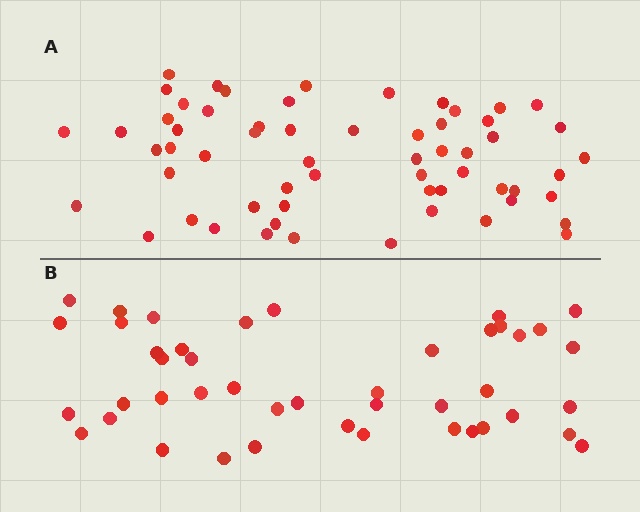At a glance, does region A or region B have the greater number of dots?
Region A (the top region) has more dots.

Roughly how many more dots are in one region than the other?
Region A has approximately 15 more dots than region B.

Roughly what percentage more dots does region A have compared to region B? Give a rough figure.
About 35% more.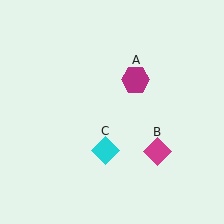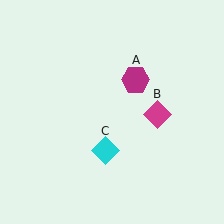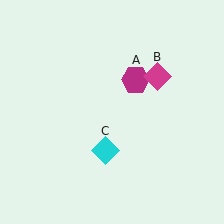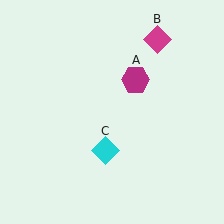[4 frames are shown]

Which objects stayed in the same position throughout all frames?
Magenta hexagon (object A) and cyan diamond (object C) remained stationary.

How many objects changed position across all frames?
1 object changed position: magenta diamond (object B).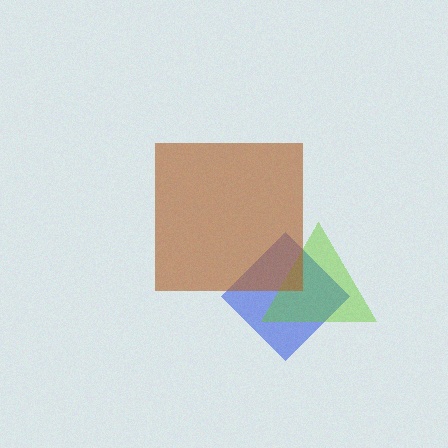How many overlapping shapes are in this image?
There are 3 overlapping shapes in the image.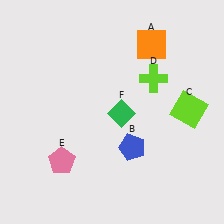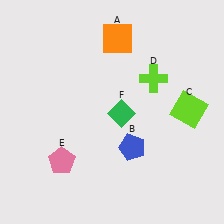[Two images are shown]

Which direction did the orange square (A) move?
The orange square (A) moved left.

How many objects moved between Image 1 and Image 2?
1 object moved between the two images.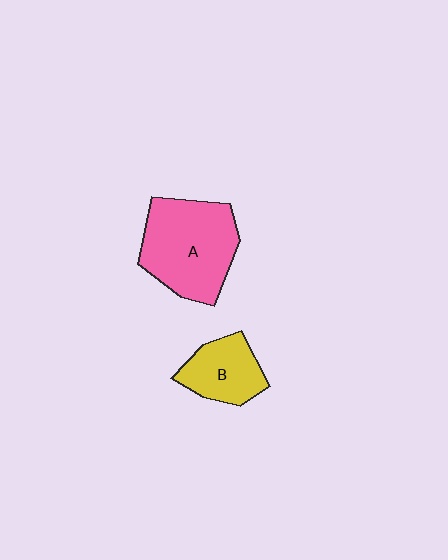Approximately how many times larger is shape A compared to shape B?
Approximately 1.8 times.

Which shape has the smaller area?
Shape B (yellow).